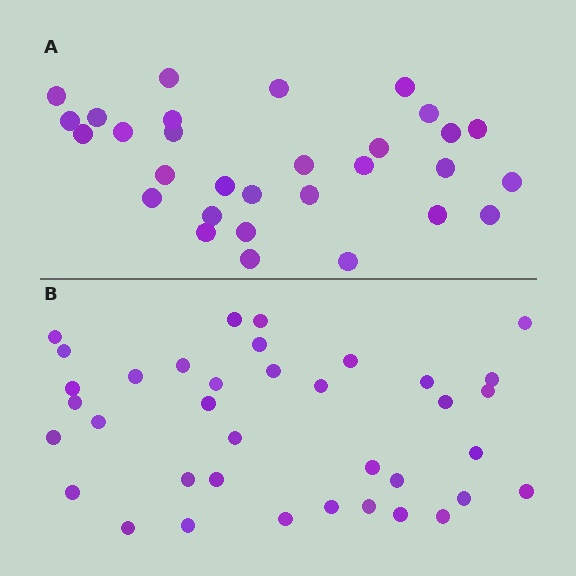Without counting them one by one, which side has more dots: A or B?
Region B (the bottom region) has more dots.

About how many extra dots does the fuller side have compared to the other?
Region B has roughly 8 or so more dots than region A.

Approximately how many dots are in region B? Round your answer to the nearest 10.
About 40 dots. (The exact count is 37, which rounds to 40.)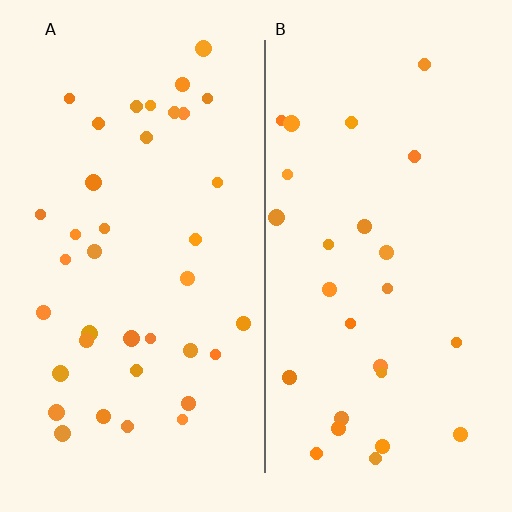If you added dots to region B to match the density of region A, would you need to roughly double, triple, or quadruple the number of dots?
Approximately double.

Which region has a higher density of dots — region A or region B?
A (the left).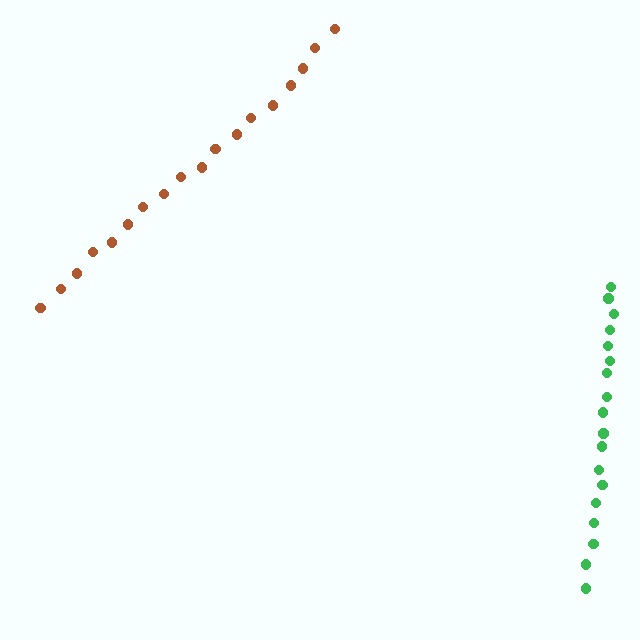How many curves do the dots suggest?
There are 2 distinct paths.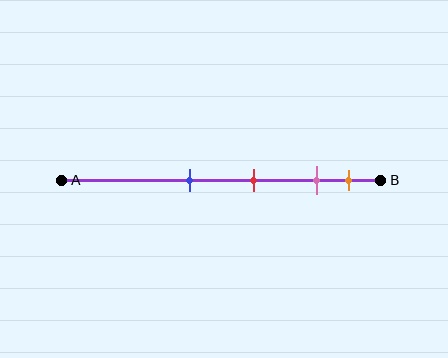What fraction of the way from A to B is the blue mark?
The blue mark is approximately 40% (0.4) of the way from A to B.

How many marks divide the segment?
There are 4 marks dividing the segment.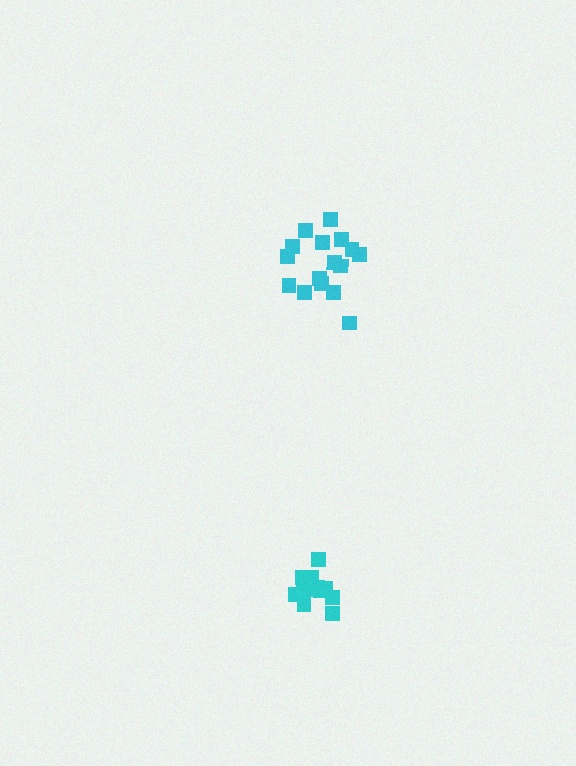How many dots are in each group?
Group 1: 16 dots, Group 2: 12 dots (28 total).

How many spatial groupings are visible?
There are 2 spatial groupings.